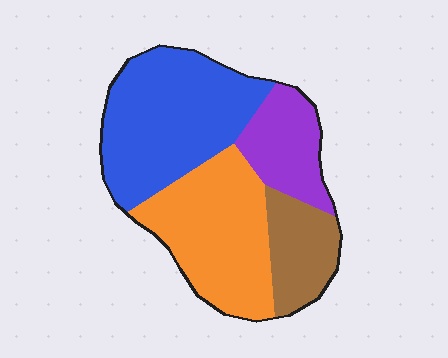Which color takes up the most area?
Blue, at roughly 35%.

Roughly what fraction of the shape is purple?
Purple covers 16% of the shape.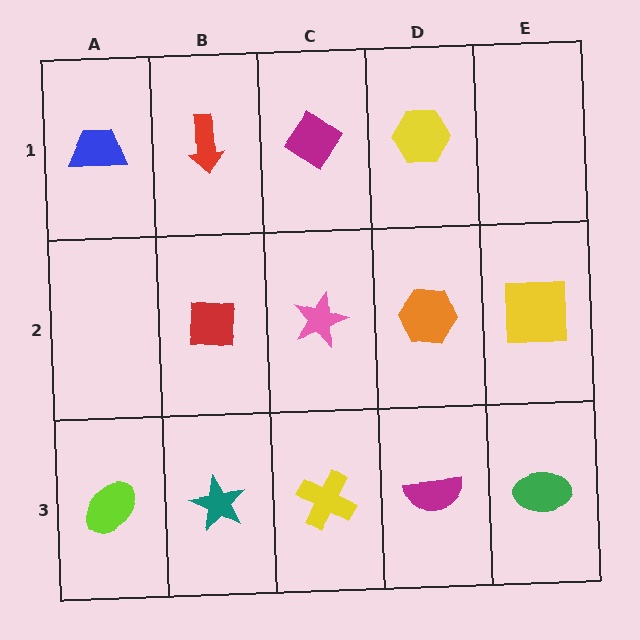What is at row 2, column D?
An orange hexagon.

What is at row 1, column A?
A blue trapezoid.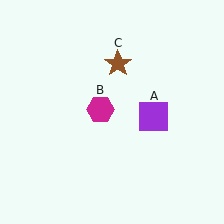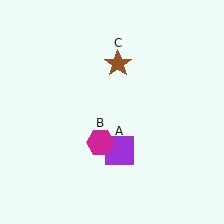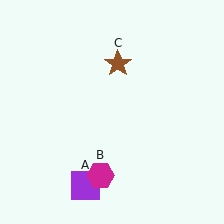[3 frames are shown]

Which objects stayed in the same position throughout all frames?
Brown star (object C) remained stationary.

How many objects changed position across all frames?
2 objects changed position: purple square (object A), magenta hexagon (object B).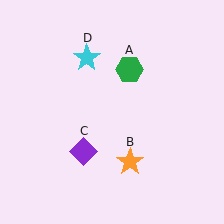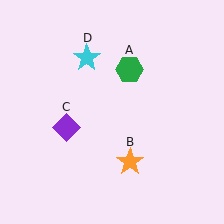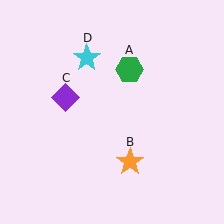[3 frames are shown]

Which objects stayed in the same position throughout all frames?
Green hexagon (object A) and orange star (object B) and cyan star (object D) remained stationary.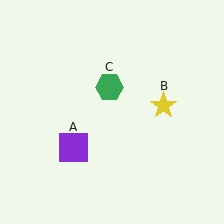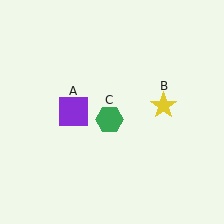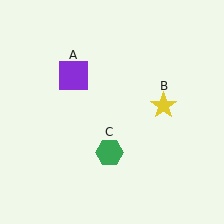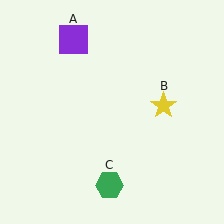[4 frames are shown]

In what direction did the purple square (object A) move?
The purple square (object A) moved up.